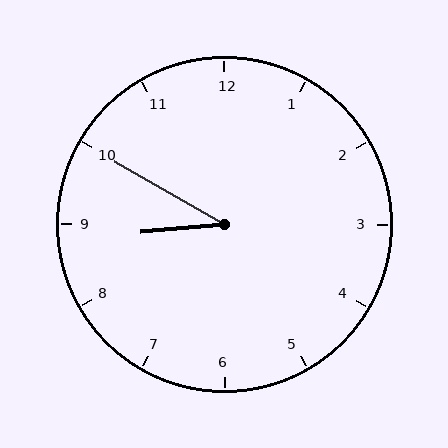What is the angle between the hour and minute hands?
Approximately 35 degrees.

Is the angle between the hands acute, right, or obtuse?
It is acute.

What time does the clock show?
8:50.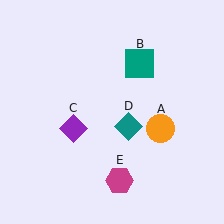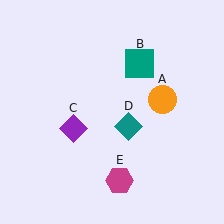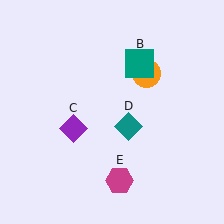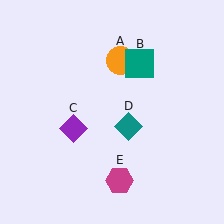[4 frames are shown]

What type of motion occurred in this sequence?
The orange circle (object A) rotated counterclockwise around the center of the scene.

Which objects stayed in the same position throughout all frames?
Teal square (object B) and purple diamond (object C) and teal diamond (object D) and magenta hexagon (object E) remained stationary.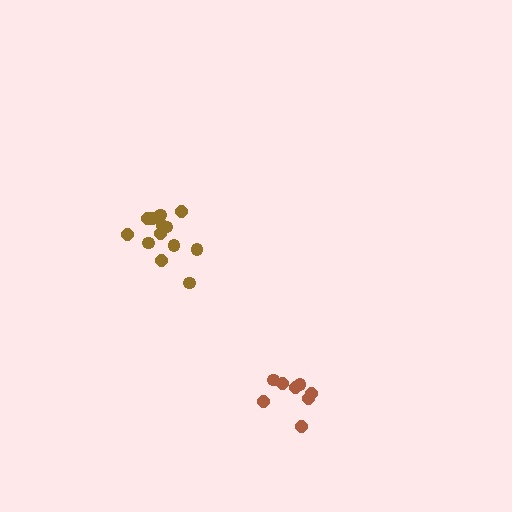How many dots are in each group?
Group 1: 8 dots, Group 2: 13 dots (21 total).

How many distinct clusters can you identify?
There are 2 distinct clusters.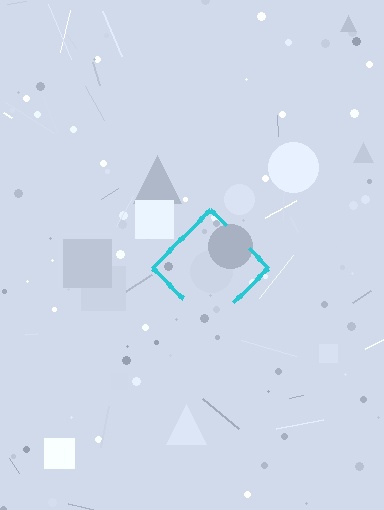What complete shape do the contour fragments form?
The contour fragments form a diamond.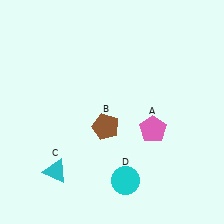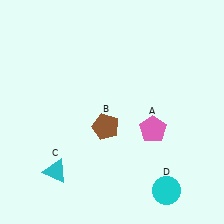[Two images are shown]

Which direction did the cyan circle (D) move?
The cyan circle (D) moved right.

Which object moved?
The cyan circle (D) moved right.